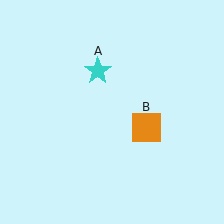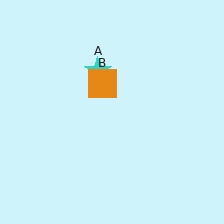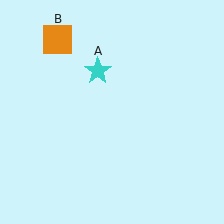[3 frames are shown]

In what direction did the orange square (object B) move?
The orange square (object B) moved up and to the left.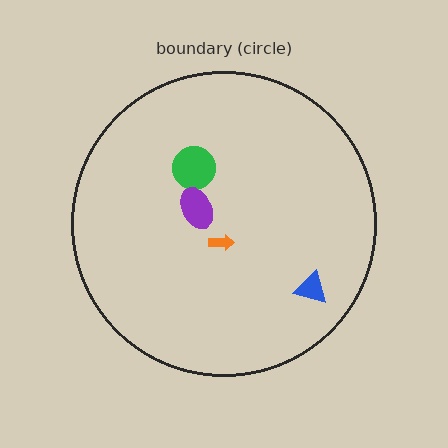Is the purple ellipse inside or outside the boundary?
Inside.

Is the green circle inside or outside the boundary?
Inside.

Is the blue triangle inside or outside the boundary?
Inside.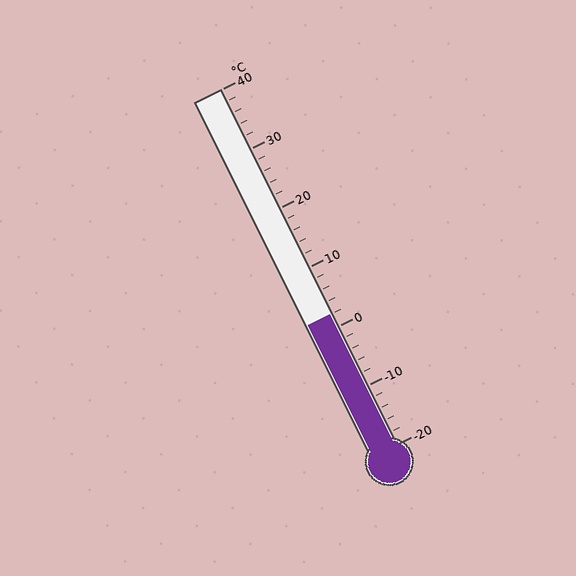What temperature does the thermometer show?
The thermometer shows approximately 2°C.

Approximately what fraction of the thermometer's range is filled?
The thermometer is filled to approximately 35% of its range.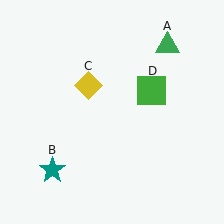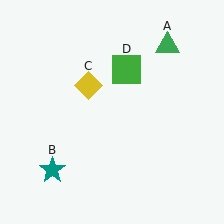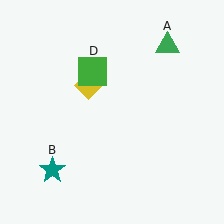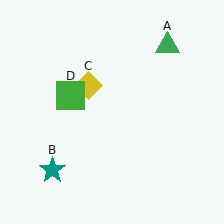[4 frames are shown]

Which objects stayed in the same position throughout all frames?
Green triangle (object A) and teal star (object B) and yellow diamond (object C) remained stationary.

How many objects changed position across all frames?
1 object changed position: green square (object D).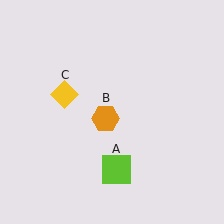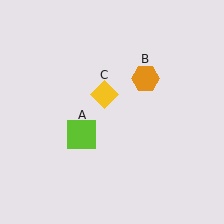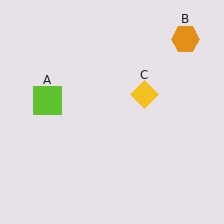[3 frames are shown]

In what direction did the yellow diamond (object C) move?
The yellow diamond (object C) moved right.